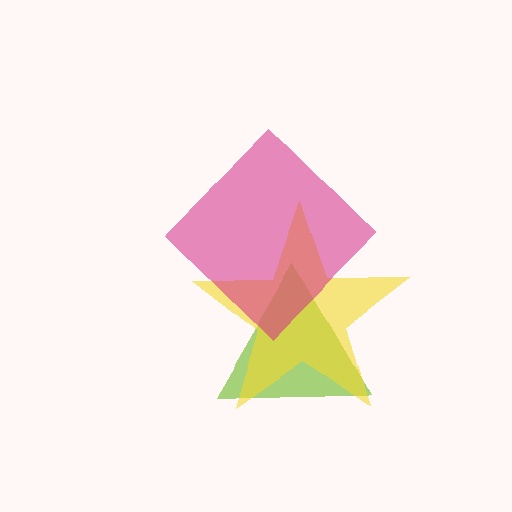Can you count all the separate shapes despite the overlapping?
Yes, there are 3 separate shapes.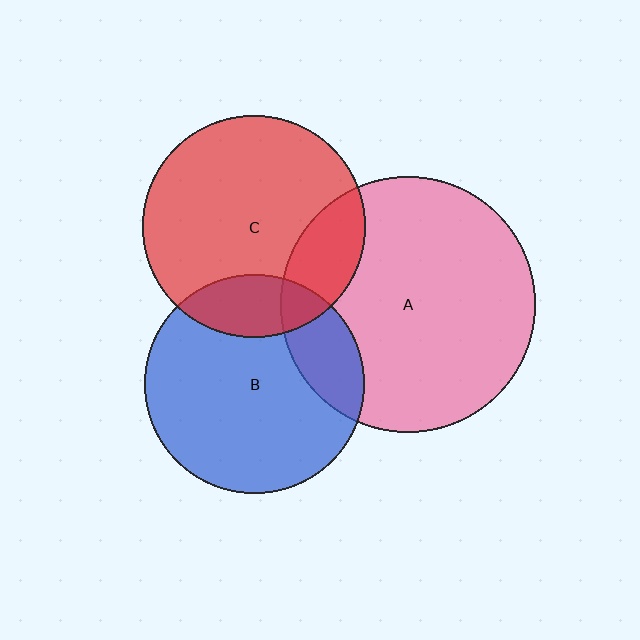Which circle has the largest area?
Circle A (pink).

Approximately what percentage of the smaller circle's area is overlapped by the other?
Approximately 20%.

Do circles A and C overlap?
Yes.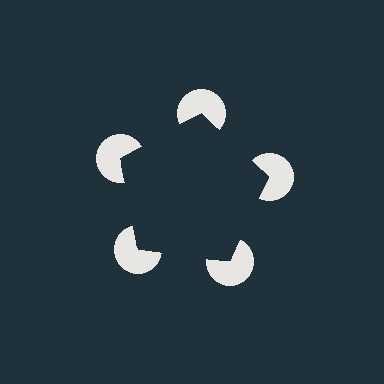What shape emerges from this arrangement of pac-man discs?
An illusory pentagon — its edges are inferred from the aligned wedge cuts in the pac-man discs, not physically drawn.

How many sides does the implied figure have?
5 sides.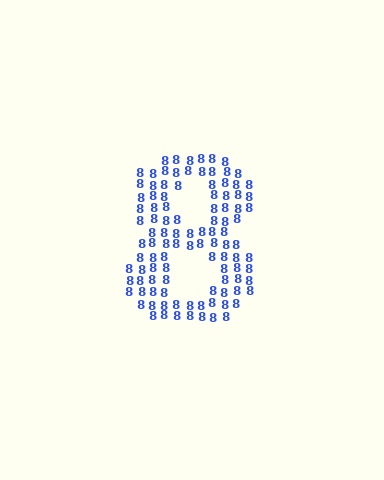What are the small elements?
The small elements are digit 8's.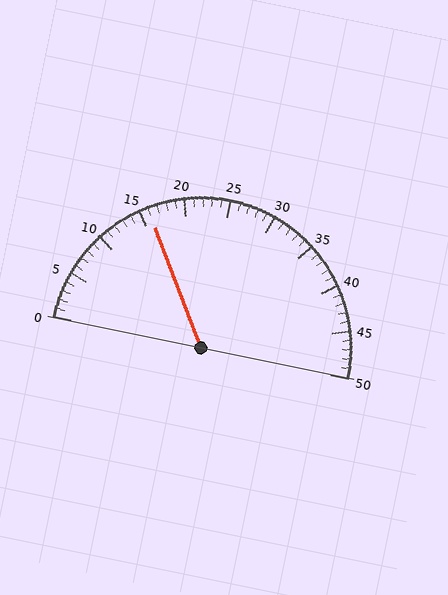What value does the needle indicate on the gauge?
The needle indicates approximately 16.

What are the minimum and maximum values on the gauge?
The gauge ranges from 0 to 50.